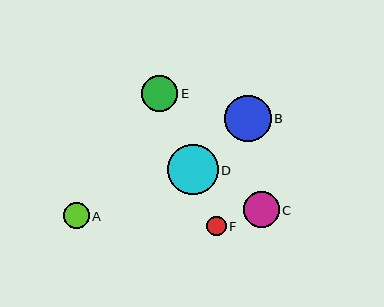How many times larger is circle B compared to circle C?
Circle B is approximately 1.3 times the size of circle C.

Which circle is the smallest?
Circle F is the smallest with a size of approximately 20 pixels.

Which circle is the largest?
Circle D is the largest with a size of approximately 50 pixels.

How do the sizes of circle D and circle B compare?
Circle D and circle B are approximately the same size.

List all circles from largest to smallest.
From largest to smallest: D, B, E, C, A, F.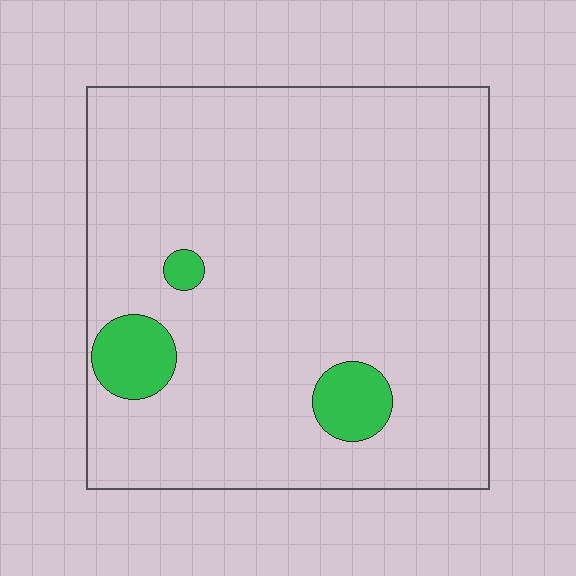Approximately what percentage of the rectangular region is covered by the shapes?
Approximately 10%.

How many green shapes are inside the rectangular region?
3.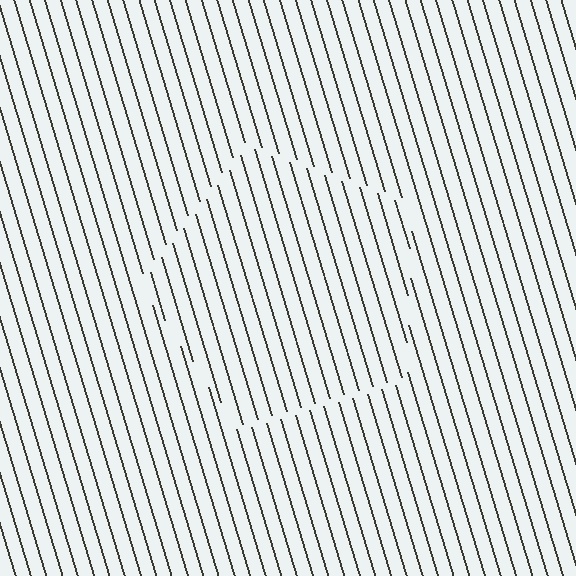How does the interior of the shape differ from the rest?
The interior of the shape contains the same grating, shifted by half a period — the contour is defined by the phase discontinuity where line-ends from the inner and outer gratings abut.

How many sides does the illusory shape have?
5 sides — the line-ends trace a pentagon.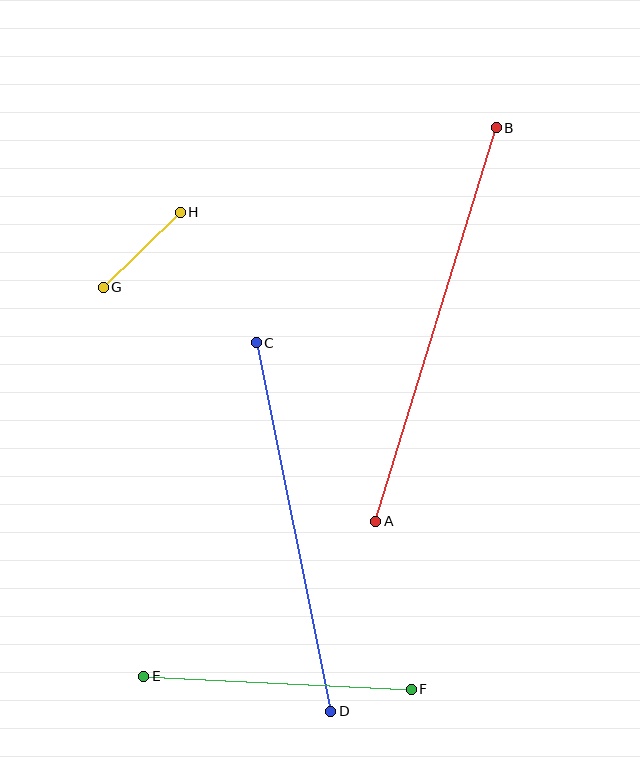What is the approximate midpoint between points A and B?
The midpoint is at approximately (436, 324) pixels.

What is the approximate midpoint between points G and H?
The midpoint is at approximately (142, 250) pixels.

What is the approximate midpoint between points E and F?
The midpoint is at approximately (278, 683) pixels.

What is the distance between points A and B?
The distance is approximately 412 pixels.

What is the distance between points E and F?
The distance is approximately 268 pixels.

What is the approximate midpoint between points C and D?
The midpoint is at approximately (294, 527) pixels.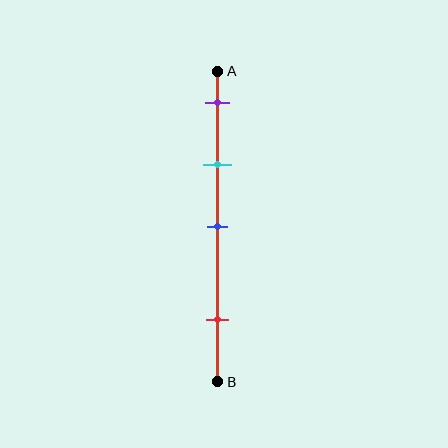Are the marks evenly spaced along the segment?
No, the marks are not evenly spaced.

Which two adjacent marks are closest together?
The purple and cyan marks are the closest adjacent pair.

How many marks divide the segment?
There are 4 marks dividing the segment.